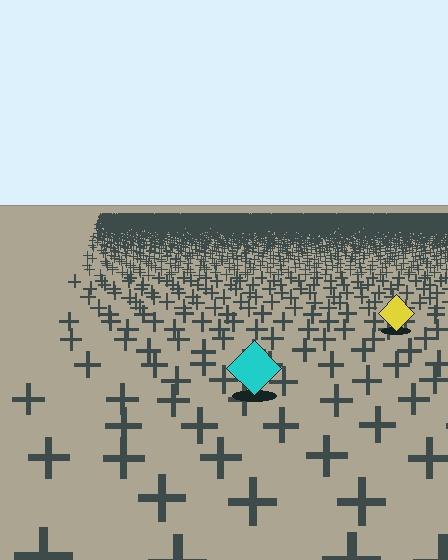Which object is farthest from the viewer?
The yellow diamond is farthest from the viewer. It appears smaller and the ground texture around it is denser.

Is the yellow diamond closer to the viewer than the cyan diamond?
No. The cyan diamond is closer — you can tell from the texture gradient: the ground texture is coarser near it.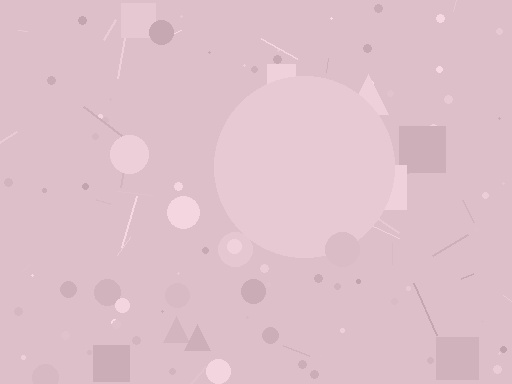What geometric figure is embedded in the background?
A circle is embedded in the background.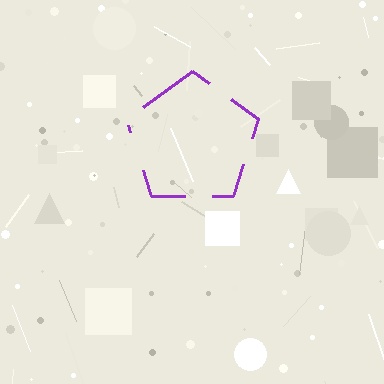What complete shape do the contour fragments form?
The contour fragments form a pentagon.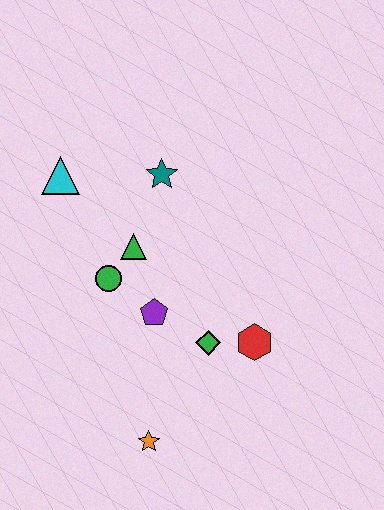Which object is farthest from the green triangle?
The orange star is farthest from the green triangle.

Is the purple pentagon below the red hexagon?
No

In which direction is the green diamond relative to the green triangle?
The green diamond is below the green triangle.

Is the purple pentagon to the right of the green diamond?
No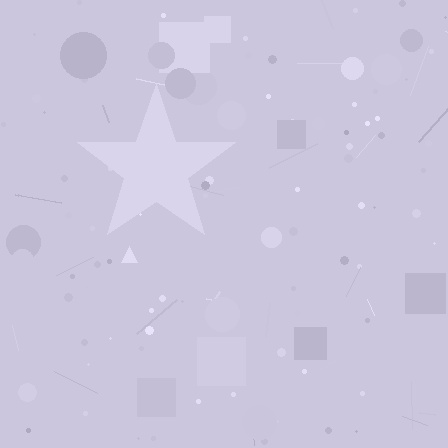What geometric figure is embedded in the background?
A star is embedded in the background.